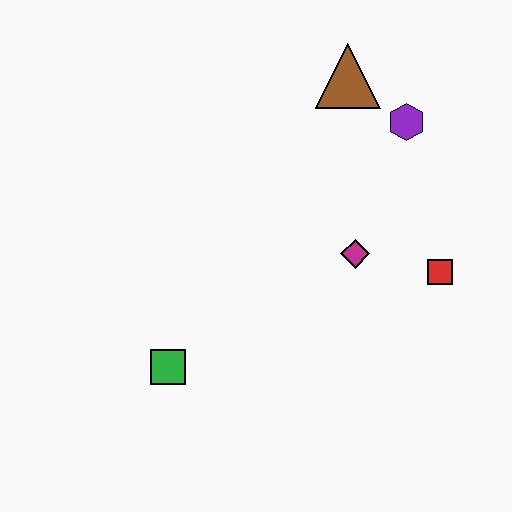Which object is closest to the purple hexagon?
The brown triangle is closest to the purple hexagon.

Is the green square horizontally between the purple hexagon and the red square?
No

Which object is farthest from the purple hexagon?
The green square is farthest from the purple hexagon.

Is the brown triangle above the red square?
Yes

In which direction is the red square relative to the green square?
The red square is to the right of the green square.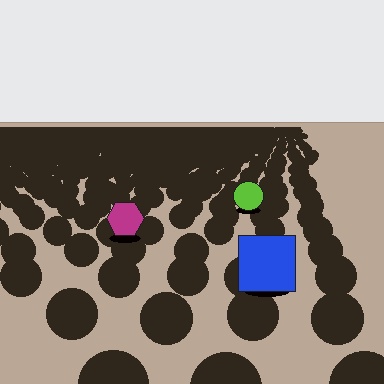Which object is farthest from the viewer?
The lime circle is farthest from the viewer. It appears smaller and the ground texture around it is denser.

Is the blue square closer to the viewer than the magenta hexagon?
Yes. The blue square is closer — you can tell from the texture gradient: the ground texture is coarser near it.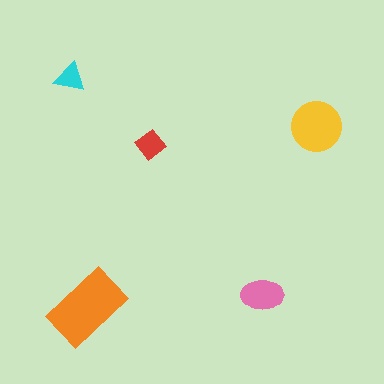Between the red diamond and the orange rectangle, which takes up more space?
The orange rectangle.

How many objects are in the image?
There are 5 objects in the image.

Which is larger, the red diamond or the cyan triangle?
The red diamond.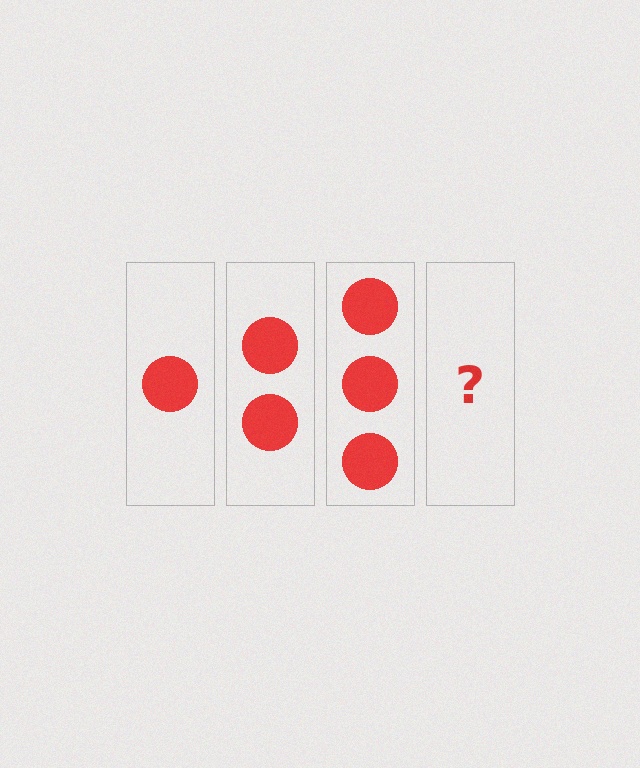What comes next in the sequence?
The next element should be 4 circles.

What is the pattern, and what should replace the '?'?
The pattern is that each step adds one more circle. The '?' should be 4 circles.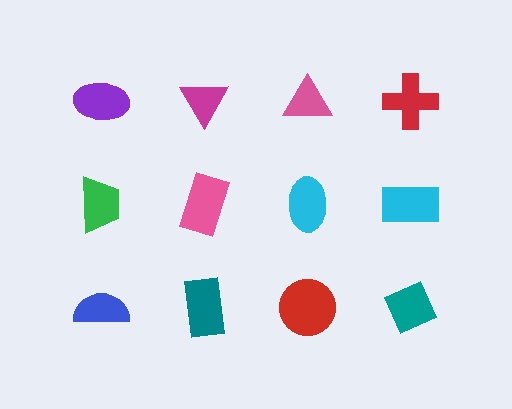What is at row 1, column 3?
A pink triangle.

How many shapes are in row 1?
4 shapes.